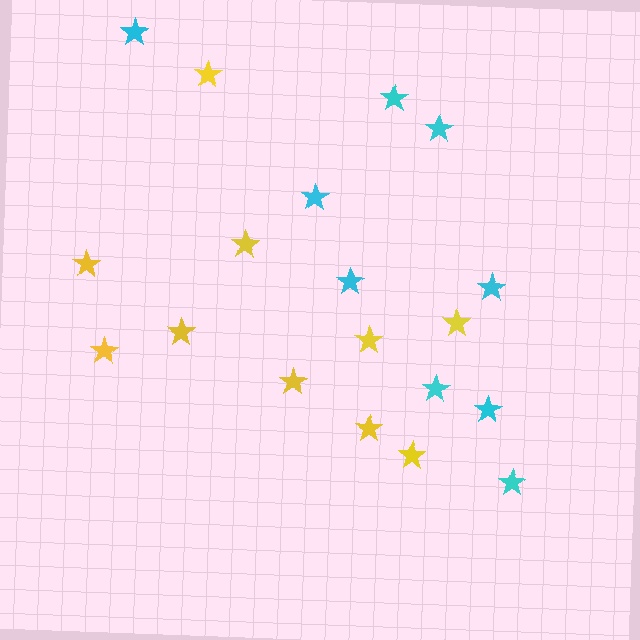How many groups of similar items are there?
There are 2 groups: one group of yellow stars (10) and one group of cyan stars (9).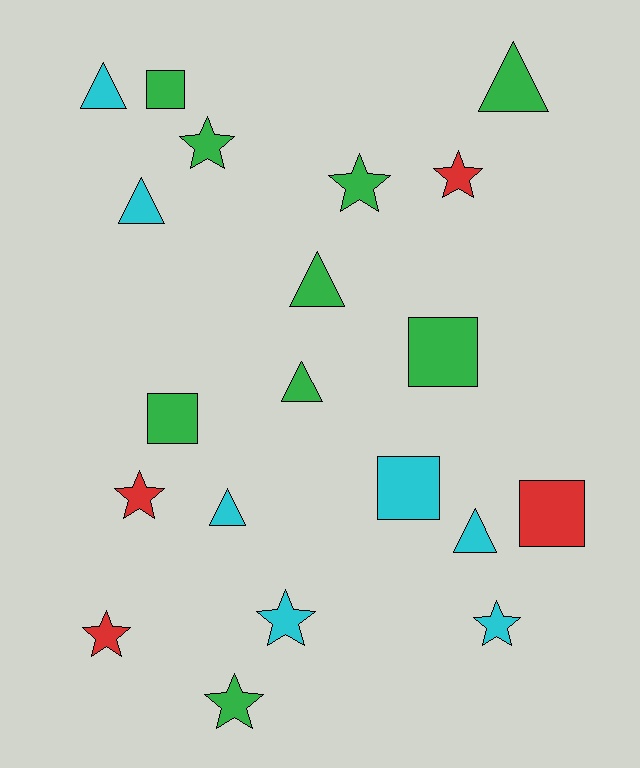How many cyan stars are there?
There are 2 cyan stars.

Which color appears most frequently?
Green, with 9 objects.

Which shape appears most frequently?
Star, with 8 objects.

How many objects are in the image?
There are 20 objects.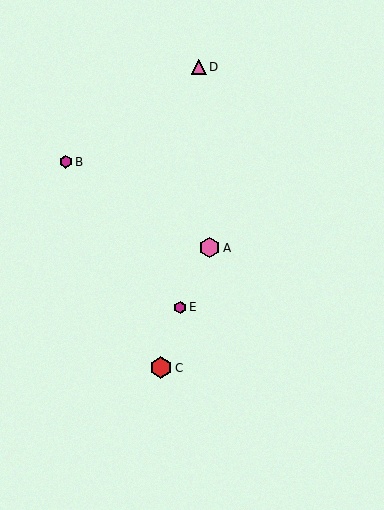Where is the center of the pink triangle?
The center of the pink triangle is at (199, 67).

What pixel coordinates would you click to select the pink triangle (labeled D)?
Click at (199, 67) to select the pink triangle D.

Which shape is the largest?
The red hexagon (labeled C) is the largest.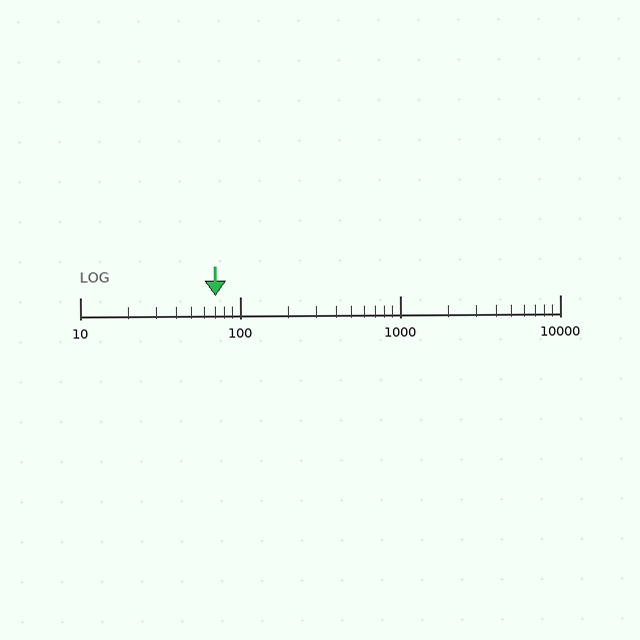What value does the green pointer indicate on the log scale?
The pointer indicates approximately 70.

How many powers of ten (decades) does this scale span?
The scale spans 3 decades, from 10 to 10000.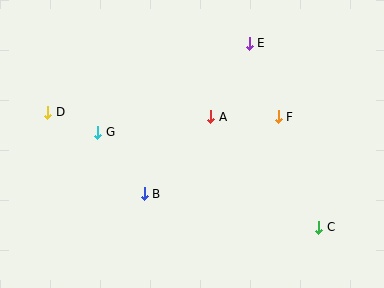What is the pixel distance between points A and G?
The distance between A and G is 114 pixels.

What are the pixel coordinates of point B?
Point B is at (144, 194).